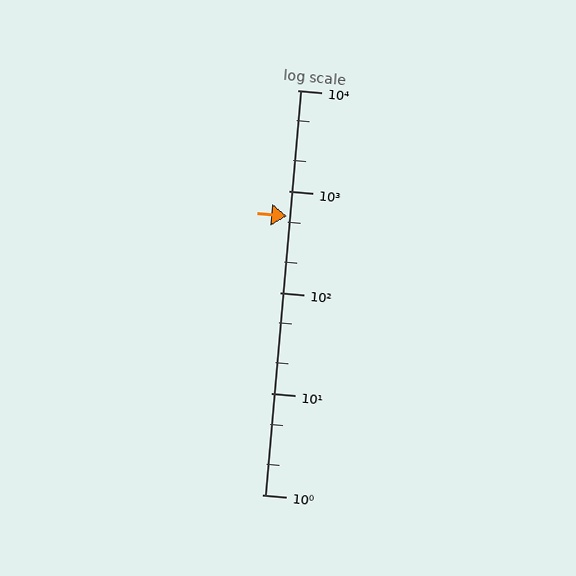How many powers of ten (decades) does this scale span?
The scale spans 4 decades, from 1 to 10000.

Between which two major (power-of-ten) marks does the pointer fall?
The pointer is between 100 and 1000.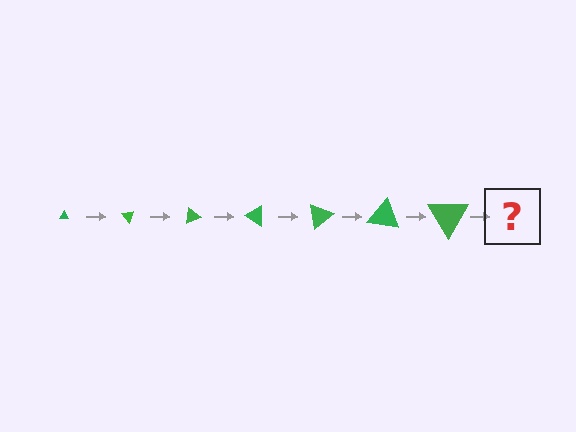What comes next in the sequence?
The next element should be a triangle, larger than the previous one and rotated 350 degrees from the start.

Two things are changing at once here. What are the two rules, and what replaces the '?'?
The two rules are that the triangle grows larger each step and it rotates 50 degrees each step. The '?' should be a triangle, larger than the previous one and rotated 350 degrees from the start.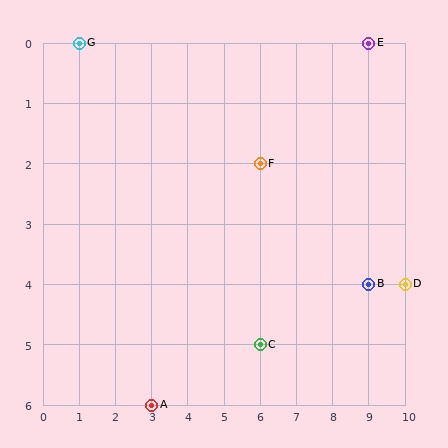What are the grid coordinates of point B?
Point B is at grid coordinates (9, 4).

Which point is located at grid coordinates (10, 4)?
Point D is at (10, 4).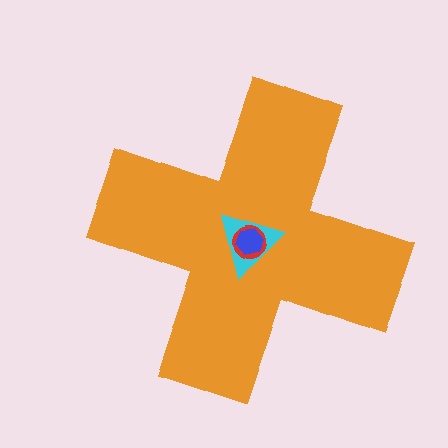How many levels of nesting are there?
4.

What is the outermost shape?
The orange cross.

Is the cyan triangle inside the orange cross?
Yes.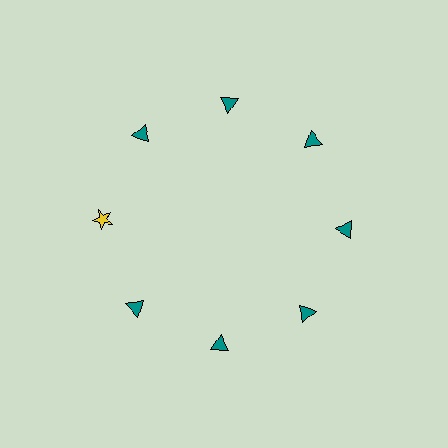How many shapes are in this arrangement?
There are 8 shapes arranged in a ring pattern.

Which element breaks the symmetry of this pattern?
The yellow star at roughly the 9 o'clock position breaks the symmetry. All other shapes are teal triangles.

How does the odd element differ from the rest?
It differs in both color (yellow instead of teal) and shape (star instead of triangle).